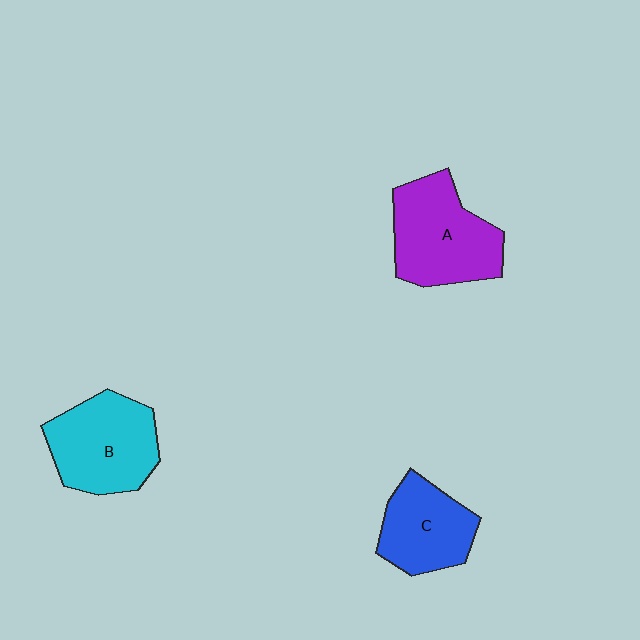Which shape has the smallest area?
Shape C (blue).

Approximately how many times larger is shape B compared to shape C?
Approximately 1.3 times.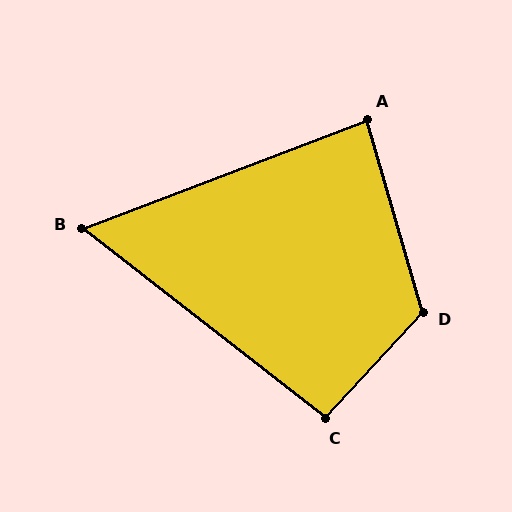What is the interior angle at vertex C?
Approximately 95 degrees (approximately right).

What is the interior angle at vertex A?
Approximately 85 degrees (approximately right).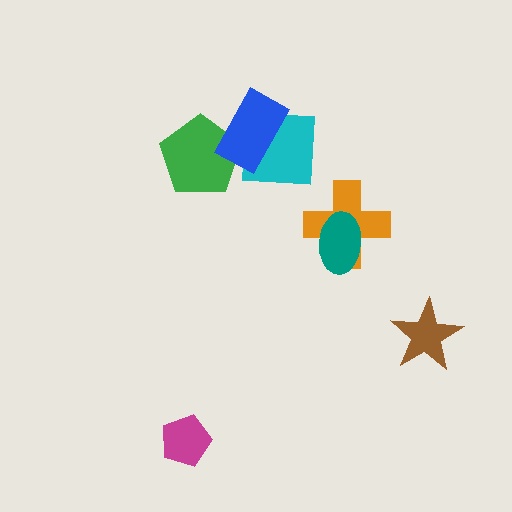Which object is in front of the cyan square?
The blue rectangle is in front of the cyan square.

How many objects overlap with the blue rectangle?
2 objects overlap with the blue rectangle.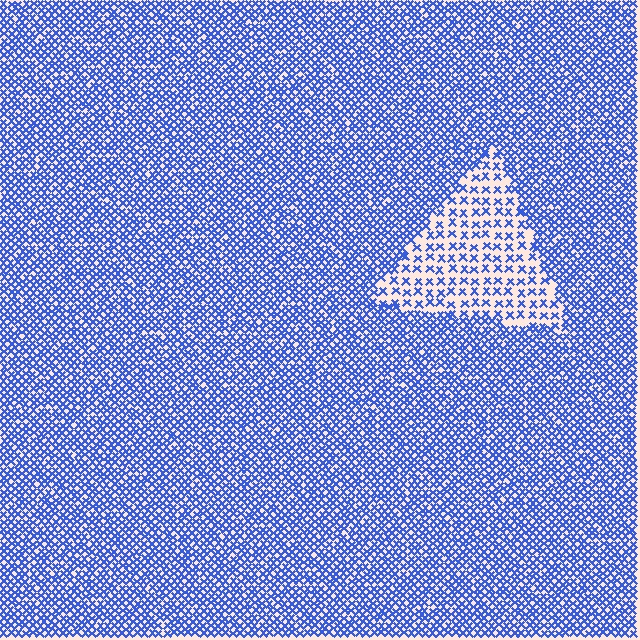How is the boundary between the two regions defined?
The boundary is defined by a change in element density (approximately 2.4x ratio). All elements are the same color, size, and shape.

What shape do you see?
I see a triangle.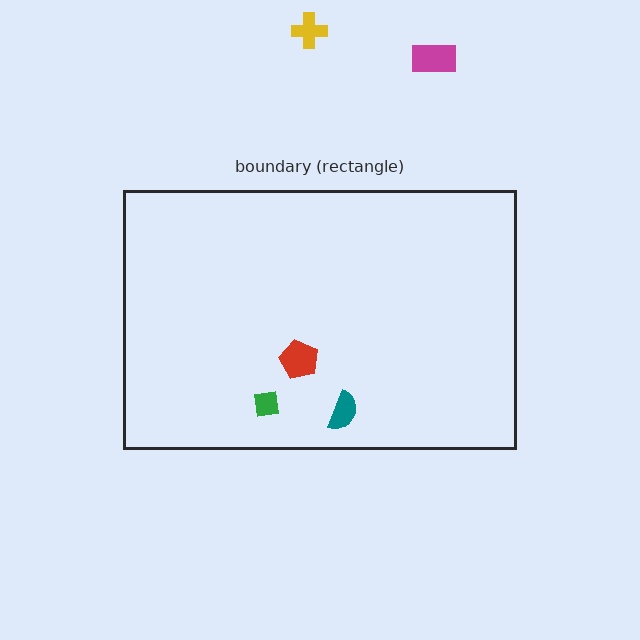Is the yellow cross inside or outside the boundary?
Outside.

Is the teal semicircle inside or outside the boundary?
Inside.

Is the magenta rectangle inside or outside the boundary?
Outside.